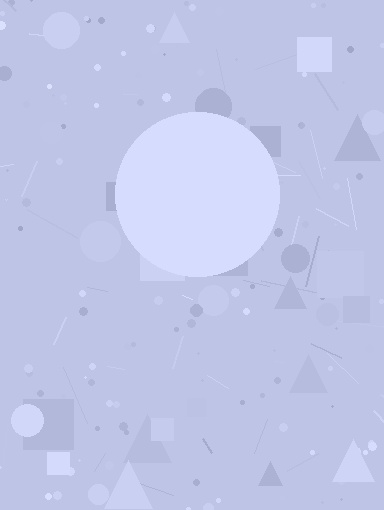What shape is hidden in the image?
A circle is hidden in the image.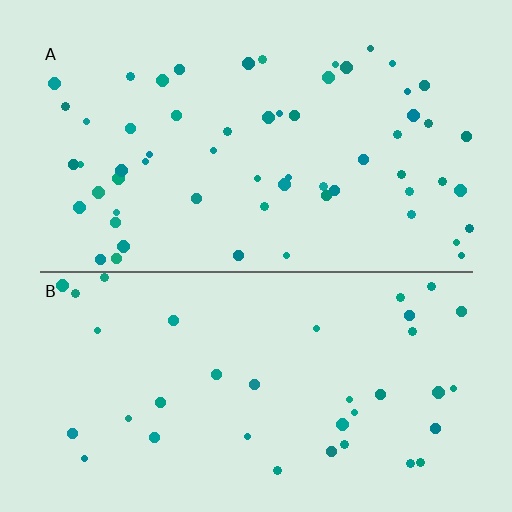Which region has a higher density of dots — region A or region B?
A (the top).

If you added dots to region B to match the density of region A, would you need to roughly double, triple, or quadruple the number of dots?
Approximately double.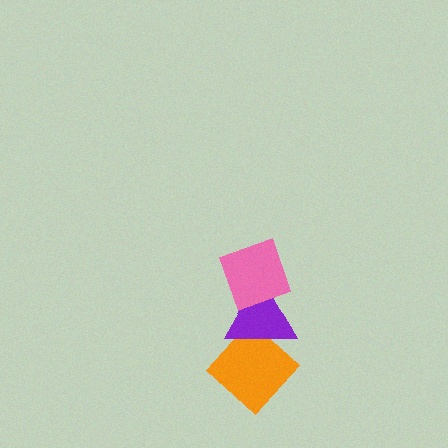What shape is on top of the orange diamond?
The purple triangle is on top of the orange diamond.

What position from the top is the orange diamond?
The orange diamond is 3rd from the top.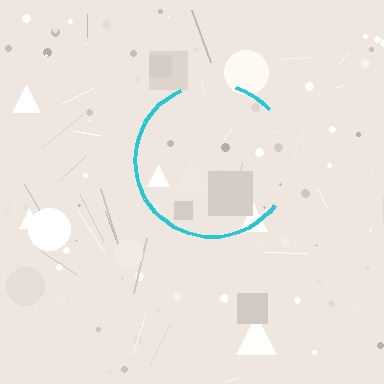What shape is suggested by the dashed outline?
The dashed outline suggests a circle.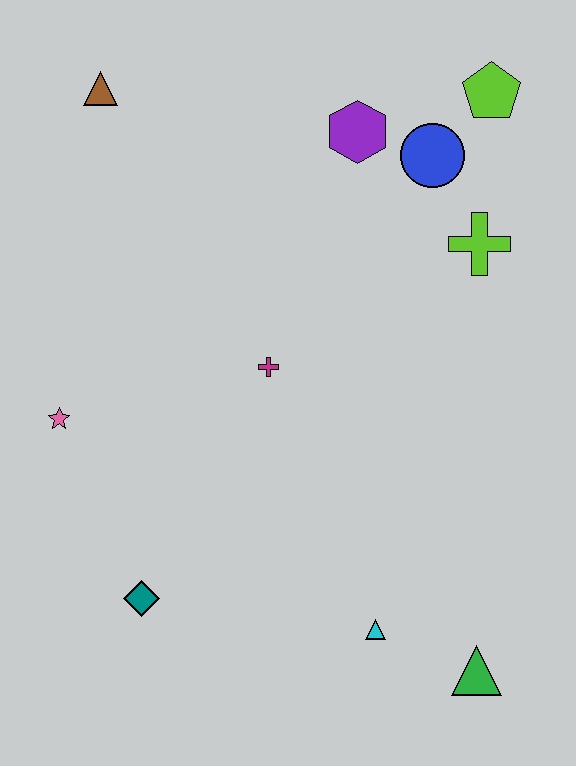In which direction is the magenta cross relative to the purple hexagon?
The magenta cross is below the purple hexagon.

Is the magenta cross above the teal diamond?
Yes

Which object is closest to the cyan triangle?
The green triangle is closest to the cyan triangle.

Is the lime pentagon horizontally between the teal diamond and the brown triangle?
No